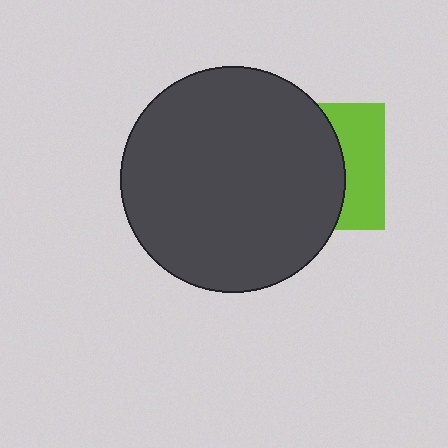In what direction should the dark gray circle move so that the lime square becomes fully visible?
The dark gray circle should move left. That is the shortest direction to clear the overlap and leave the lime square fully visible.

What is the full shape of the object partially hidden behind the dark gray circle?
The partially hidden object is a lime square.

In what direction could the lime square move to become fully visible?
The lime square could move right. That would shift it out from behind the dark gray circle entirely.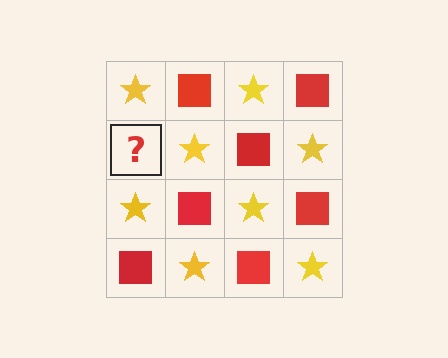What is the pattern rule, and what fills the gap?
The rule is that it alternates yellow star and red square in a checkerboard pattern. The gap should be filled with a red square.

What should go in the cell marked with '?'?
The missing cell should contain a red square.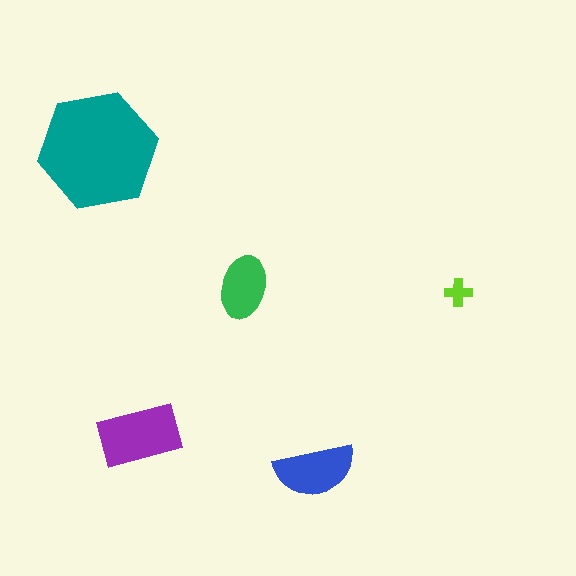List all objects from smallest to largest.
The lime cross, the green ellipse, the blue semicircle, the purple rectangle, the teal hexagon.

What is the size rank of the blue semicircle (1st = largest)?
3rd.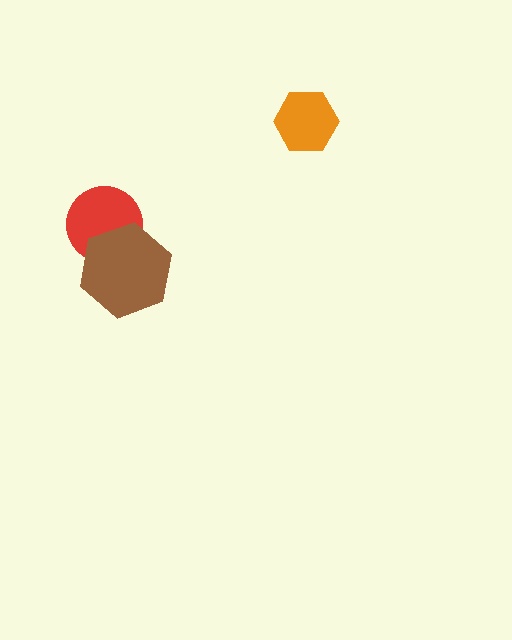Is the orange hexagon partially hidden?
No, no other shape covers it.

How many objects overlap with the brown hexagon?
1 object overlaps with the brown hexagon.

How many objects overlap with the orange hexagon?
0 objects overlap with the orange hexagon.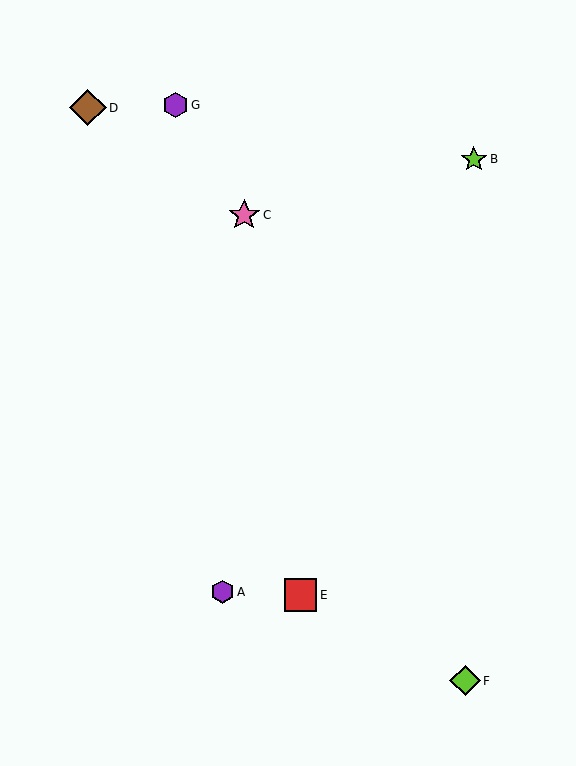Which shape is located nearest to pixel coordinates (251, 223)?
The pink star (labeled C) at (244, 215) is nearest to that location.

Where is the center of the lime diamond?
The center of the lime diamond is at (465, 681).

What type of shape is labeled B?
Shape B is a lime star.